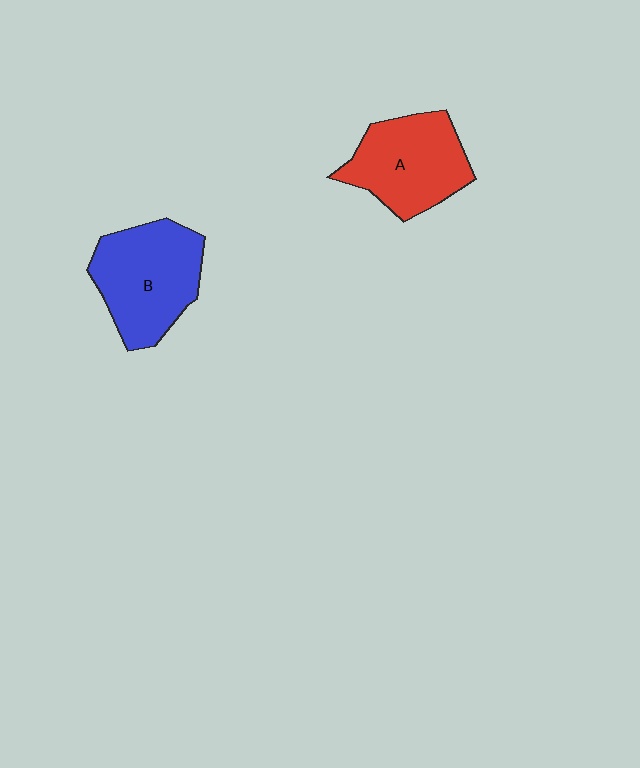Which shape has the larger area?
Shape B (blue).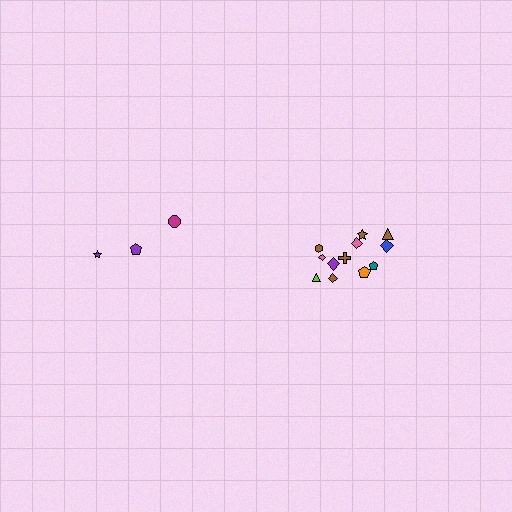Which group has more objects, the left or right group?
The right group.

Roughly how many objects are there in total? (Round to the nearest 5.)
Roughly 15 objects in total.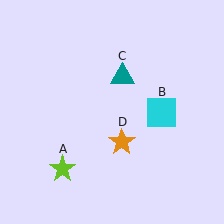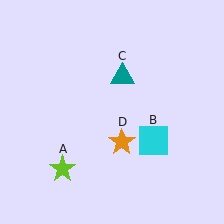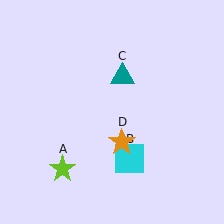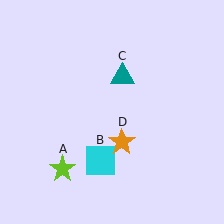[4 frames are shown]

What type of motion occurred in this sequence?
The cyan square (object B) rotated clockwise around the center of the scene.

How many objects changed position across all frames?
1 object changed position: cyan square (object B).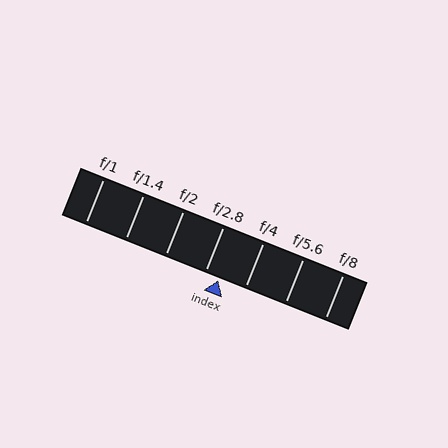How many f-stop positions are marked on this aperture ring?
There are 7 f-stop positions marked.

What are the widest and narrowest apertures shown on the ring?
The widest aperture shown is f/1 and the narrowest is f/8.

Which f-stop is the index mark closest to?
The index mark is closest to f/2.8.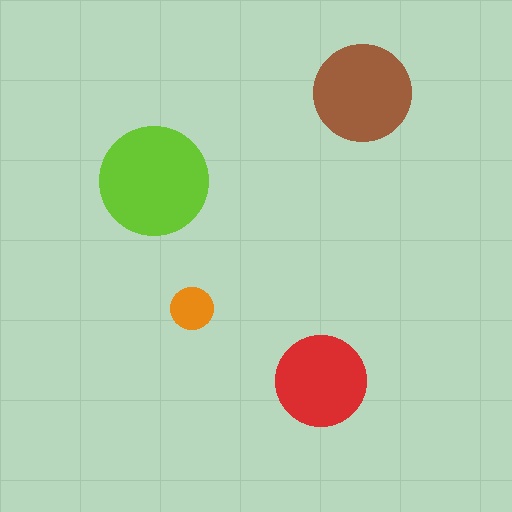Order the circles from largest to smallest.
the lime one, the brown one, the red one, the orange one.